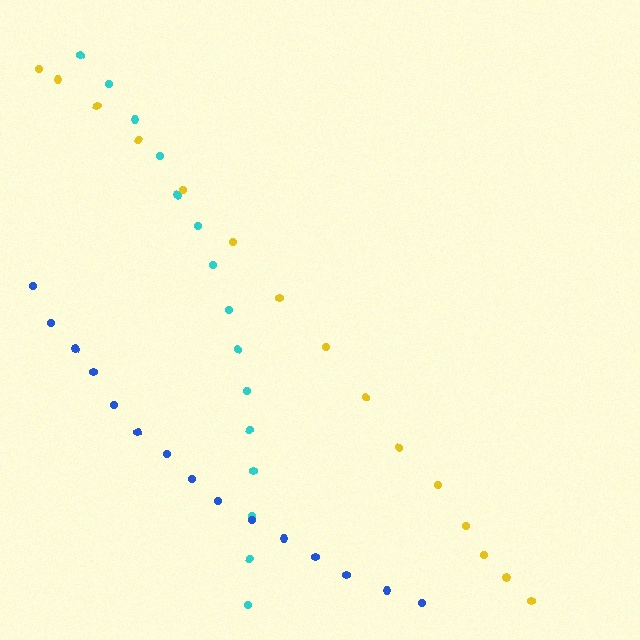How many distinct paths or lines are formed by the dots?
There are 3 distinct paths.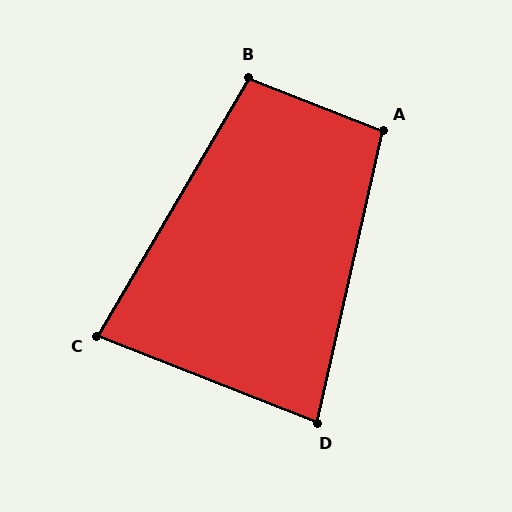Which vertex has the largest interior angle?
A, at approximately 99 degrees.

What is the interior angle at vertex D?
Approximately 81 degrees (acute).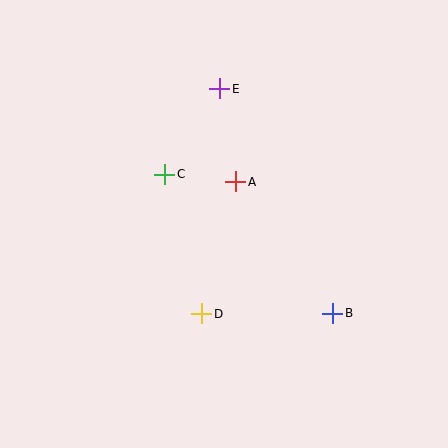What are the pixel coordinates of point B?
Point B is at (333, 313).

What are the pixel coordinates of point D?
Point D is at (202, 314).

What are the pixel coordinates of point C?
Point C is at (165, 174).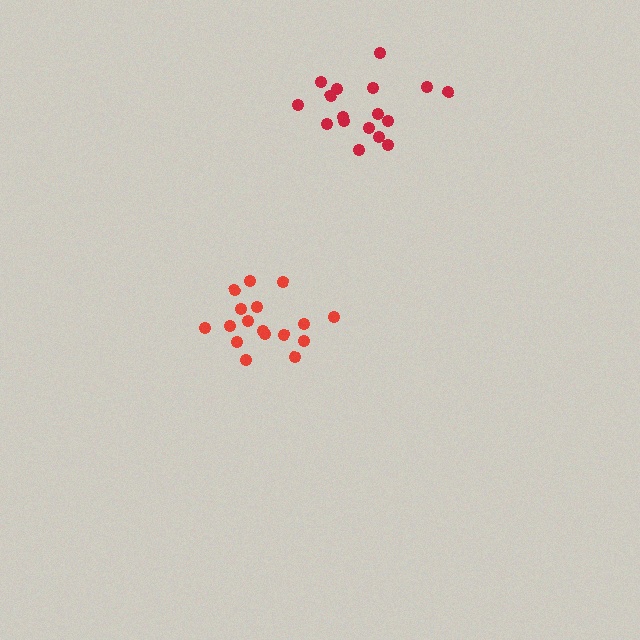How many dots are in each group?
Group 1: 17 dots, Group 2: 17 dots (34 total).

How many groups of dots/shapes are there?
There are 2 groups.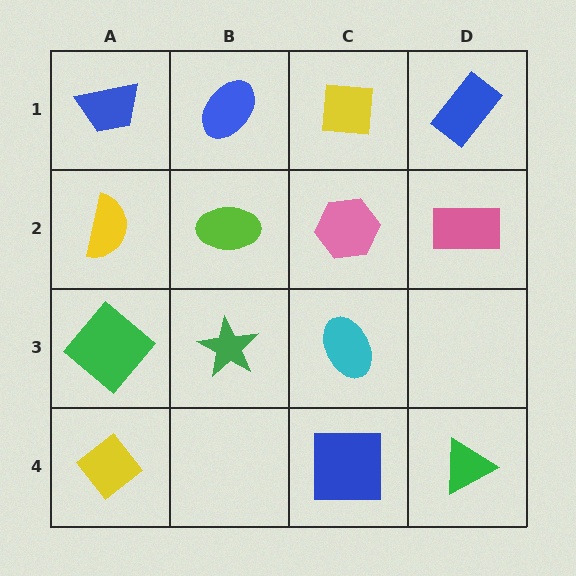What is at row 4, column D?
A green triangle.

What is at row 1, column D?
A blue rectangle.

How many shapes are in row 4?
3 shapes.